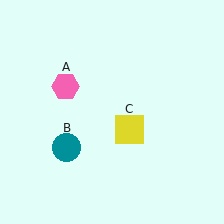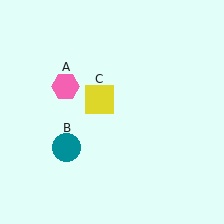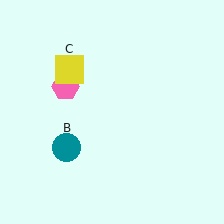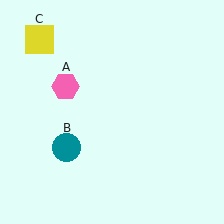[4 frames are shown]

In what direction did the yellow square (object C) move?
The yellow square (object C) moved up and to the left.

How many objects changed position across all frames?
1 object changed position: yellow square (object C).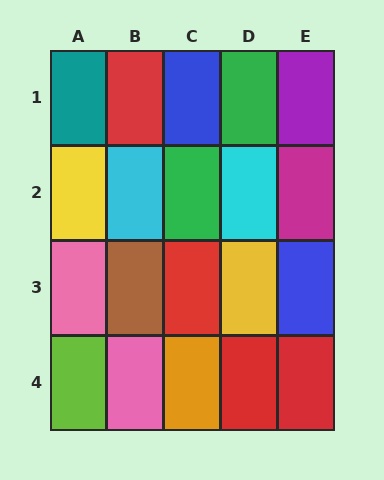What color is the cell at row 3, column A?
Pink.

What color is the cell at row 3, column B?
Brown.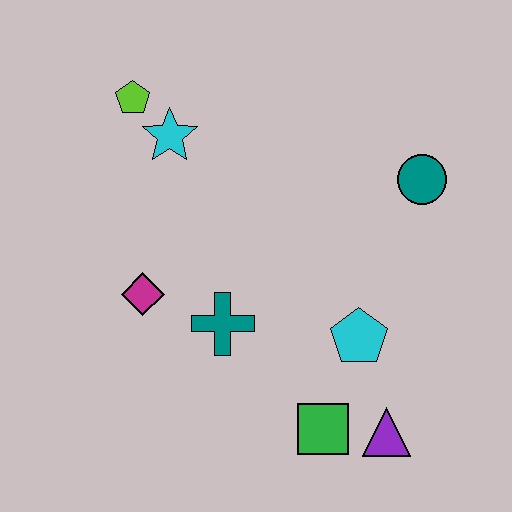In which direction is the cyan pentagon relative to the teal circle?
The cyan pentagon is below the teal circle.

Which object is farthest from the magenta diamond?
The teal circle is farthest from the magenta diamond.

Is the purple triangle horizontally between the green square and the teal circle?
Yes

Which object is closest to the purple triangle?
The green square is closest to the purple triangle.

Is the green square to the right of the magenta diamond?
Yes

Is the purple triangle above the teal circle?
No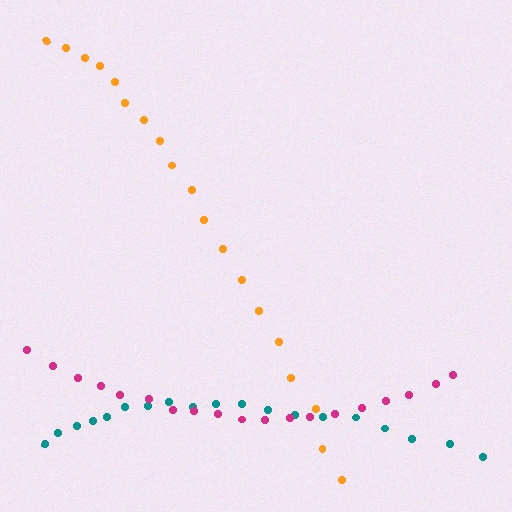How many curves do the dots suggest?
There are 3 distinct paths.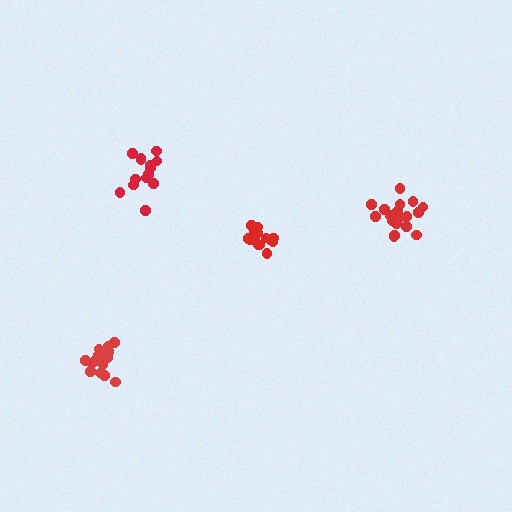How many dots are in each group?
Group 1: 15 dots, Group 2: 18 dots, Group 3: 14 dots, Group 4: 16 dots (63 total).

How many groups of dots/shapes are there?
There are 4 groups.